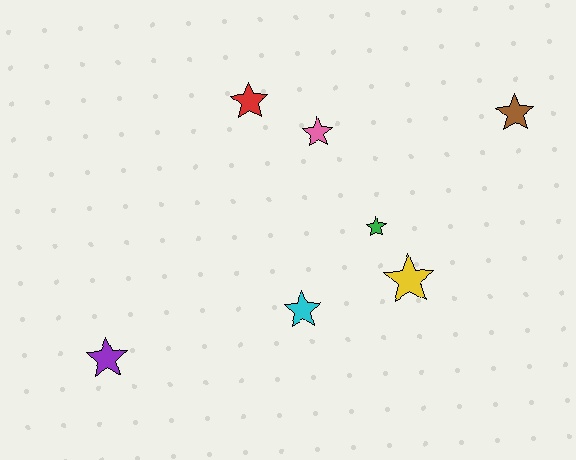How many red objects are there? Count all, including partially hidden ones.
There is 1 red object.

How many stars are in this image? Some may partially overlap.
There are 7 stars.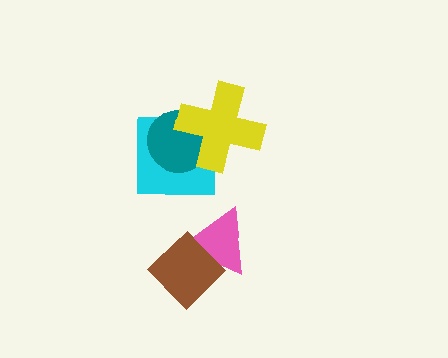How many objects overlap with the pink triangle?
1 object overlaps with the pink triangle.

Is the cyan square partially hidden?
Yes, it is partially covered by another shape.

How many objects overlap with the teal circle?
2 objects overlap with the teal circle.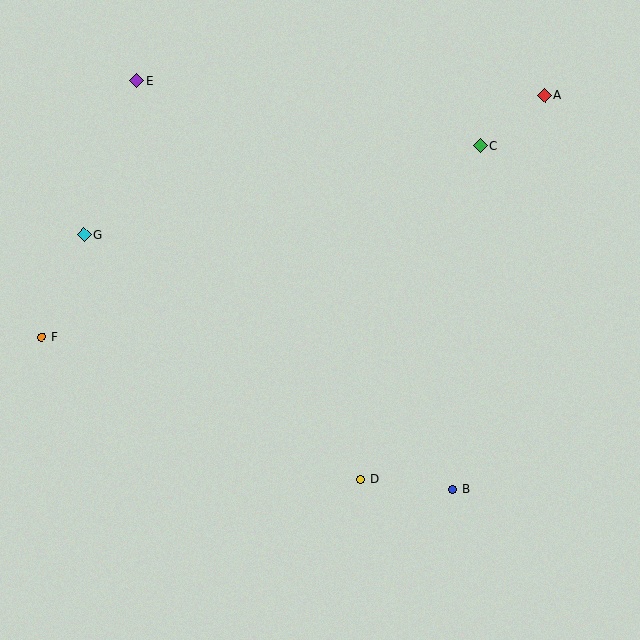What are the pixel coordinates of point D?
Point D is at (360, 479).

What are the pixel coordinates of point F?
Point F is at (42, 337).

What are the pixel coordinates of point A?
Point A is at (544, 95).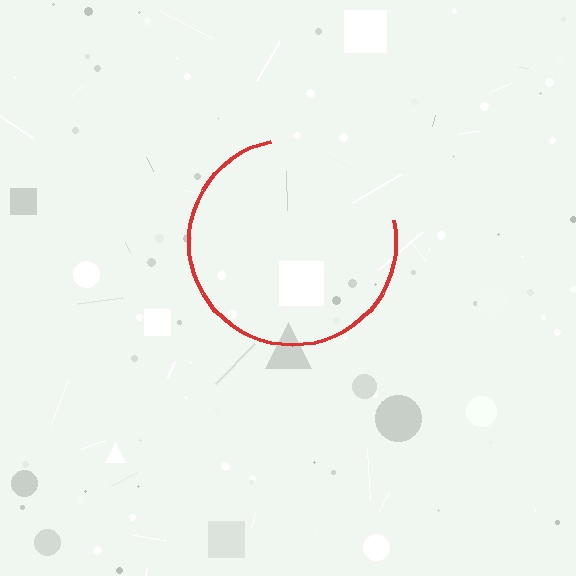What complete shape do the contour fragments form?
The contour fragments form a circle.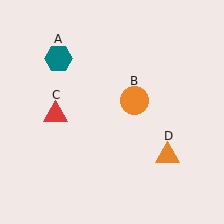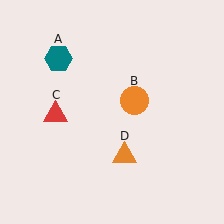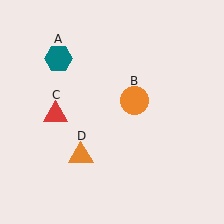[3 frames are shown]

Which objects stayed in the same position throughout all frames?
Teal hexagon (object A) and orange circle (object B) and red triangle (object C) remained stationary.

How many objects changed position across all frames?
1 object changed position: orange triangle (object D).